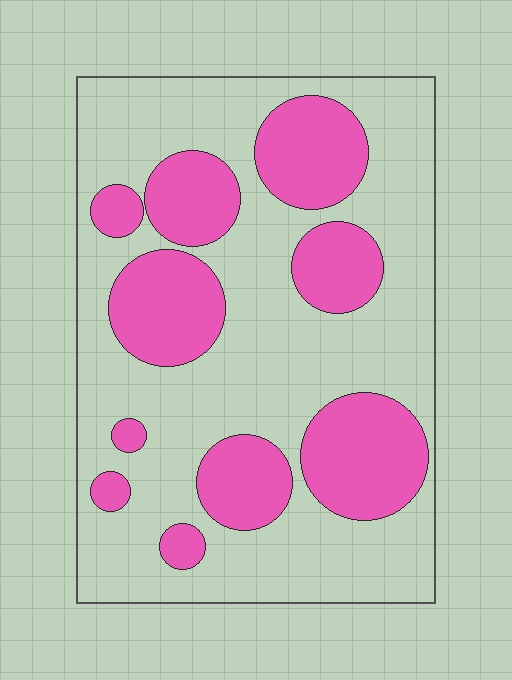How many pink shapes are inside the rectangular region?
10.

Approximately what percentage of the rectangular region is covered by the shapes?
Approximately 35%.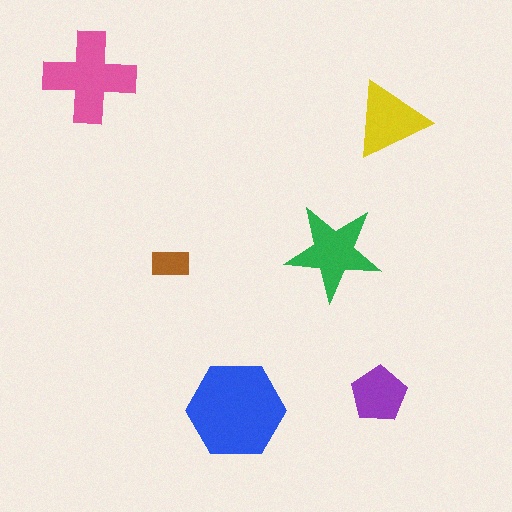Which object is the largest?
The blue hexagon.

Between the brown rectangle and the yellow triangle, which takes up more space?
The yellow triangle.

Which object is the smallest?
The brown rectangle.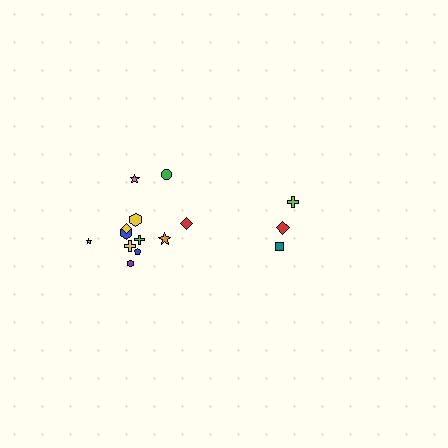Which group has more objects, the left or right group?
The left group.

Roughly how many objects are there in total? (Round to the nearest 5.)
Roughly 15 objects in total.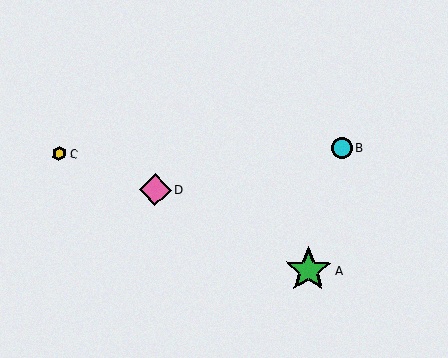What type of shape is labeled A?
Shape A is a green star.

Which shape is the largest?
The green star (labeled A) is the largest.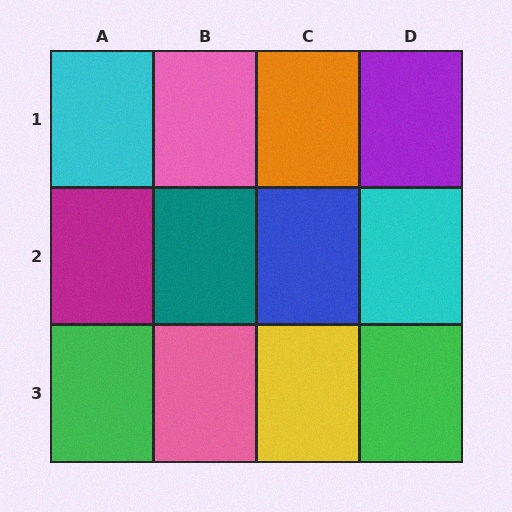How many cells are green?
2 cells are green.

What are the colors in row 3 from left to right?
Green, pink, yellow, green.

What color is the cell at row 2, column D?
Cyan.